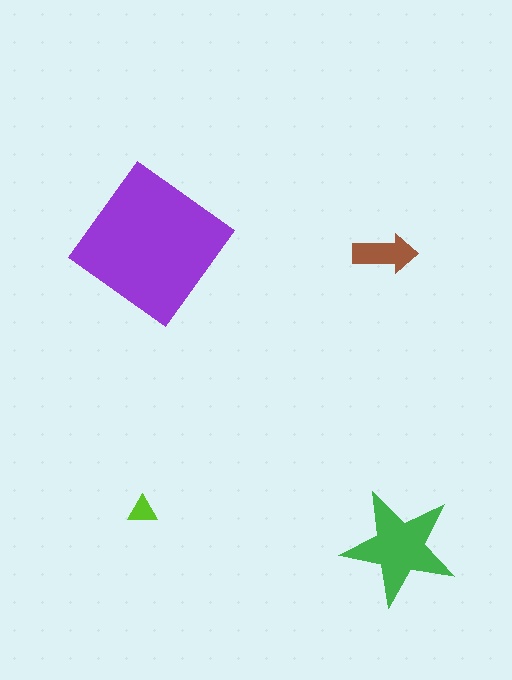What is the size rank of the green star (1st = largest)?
2nd.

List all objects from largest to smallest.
The purple diamond, the green star, the brown arrow, the lime triangle.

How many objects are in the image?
There are 4 objects in the image.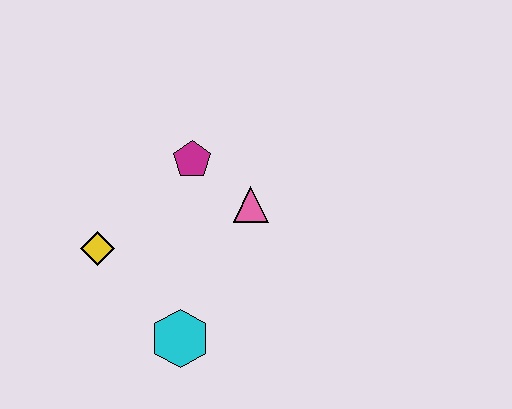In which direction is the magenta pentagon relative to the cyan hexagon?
The magenta pentagon is above the cyan hexagon.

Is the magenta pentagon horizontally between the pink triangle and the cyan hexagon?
Yes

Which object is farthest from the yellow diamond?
The pink triangle is farthest from the yellow diamond.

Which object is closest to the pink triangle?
The magenta pentagon is closest to the pink triangle.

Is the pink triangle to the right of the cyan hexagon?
Yes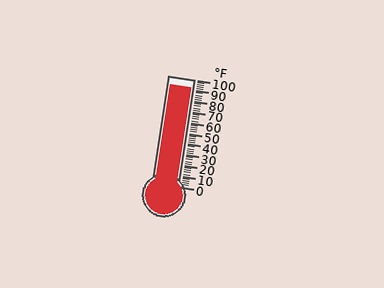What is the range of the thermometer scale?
The thermometer scale ranges from 0°F to 100°F.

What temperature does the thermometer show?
The thermometer shows approximately 92°F.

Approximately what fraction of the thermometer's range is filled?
The thermometer is filled to approximately 90% of its range.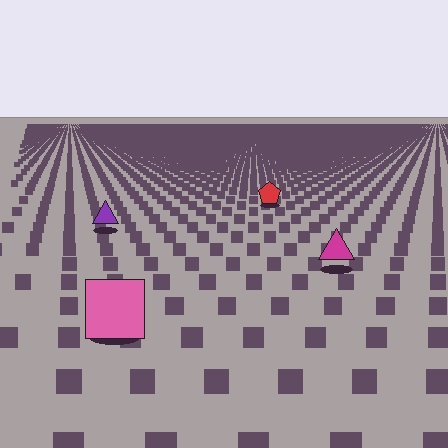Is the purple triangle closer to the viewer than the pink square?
No. The pink square is closer — you can tell from the texture gradient: the ground texture is coarser near it.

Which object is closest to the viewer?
The pink square is closest. The texture marks near it are larger and more spread out.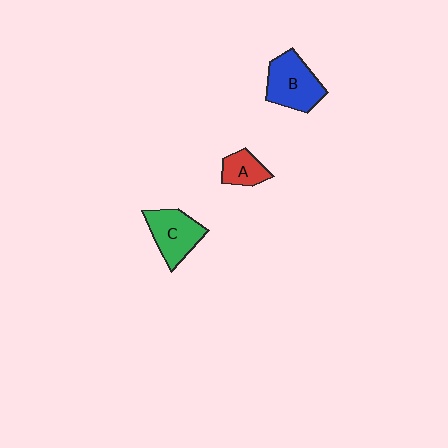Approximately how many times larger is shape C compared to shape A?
Approximately 1.7 times.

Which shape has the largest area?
Shape B (blue).